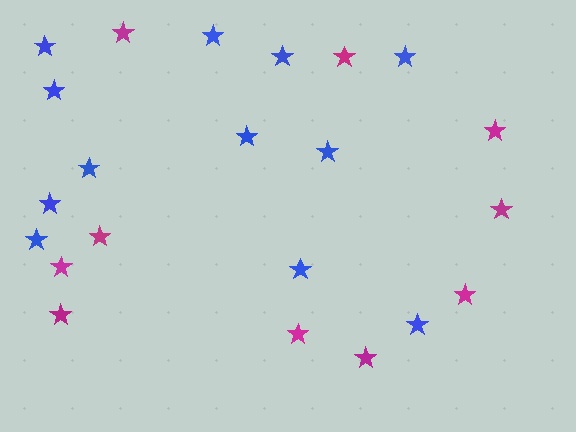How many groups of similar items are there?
There are 2 groups: one group of blue stars (12) and one group of magenta stars (10).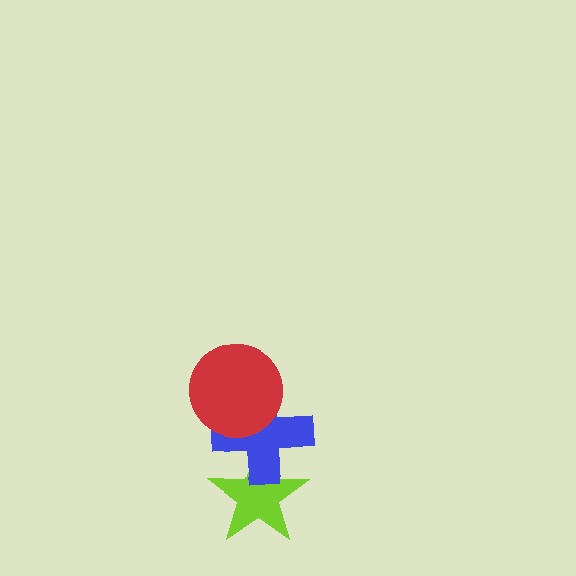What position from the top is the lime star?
The lime star is 3rd from the top.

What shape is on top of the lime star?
The blue cross is on top of the lime star.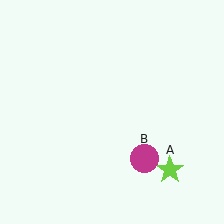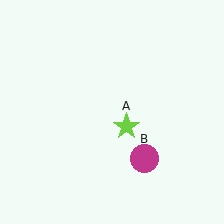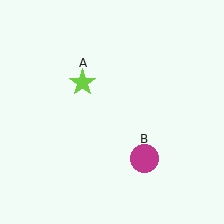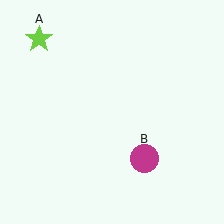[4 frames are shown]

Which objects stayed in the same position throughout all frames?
Magenta circle (object B) remained stationary.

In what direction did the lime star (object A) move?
The lime star (object A) moved up and to the left.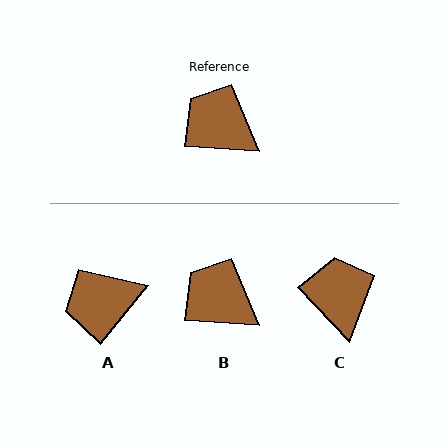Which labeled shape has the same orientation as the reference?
B.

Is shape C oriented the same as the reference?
No, it is off by about 43 degrees.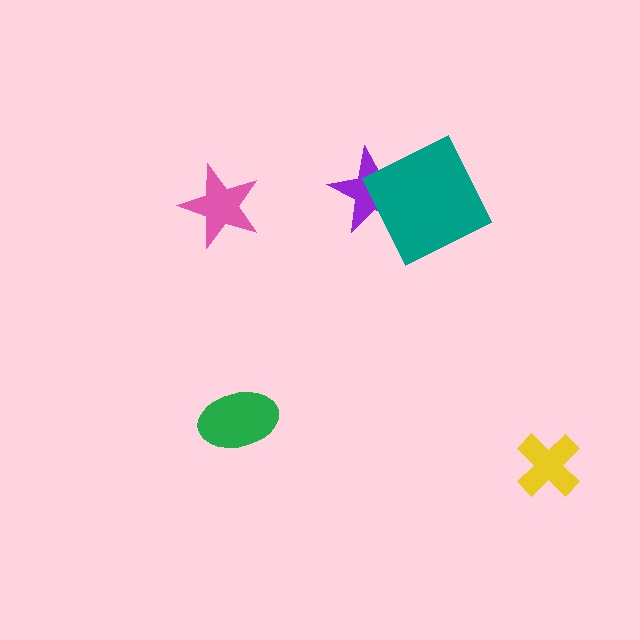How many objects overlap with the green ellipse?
0 objects overlap with the green ellipse.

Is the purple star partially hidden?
Yes, it is partially covered by another shape.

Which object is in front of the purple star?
The teal square is in front of the purple star.